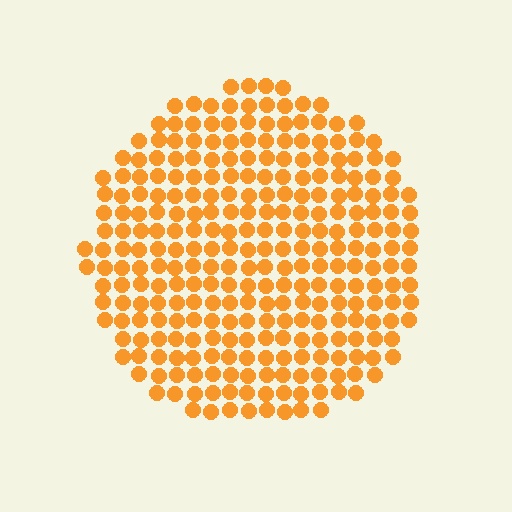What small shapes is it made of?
It is made of small circles.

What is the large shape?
The large shape is a circle.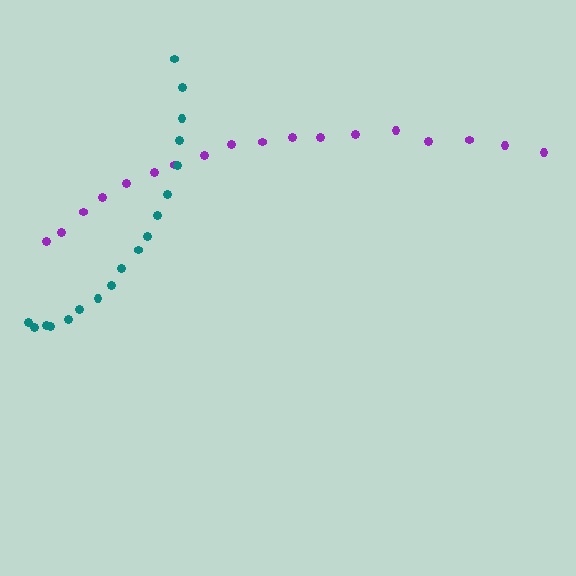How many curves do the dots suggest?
There are 2 distinct paths.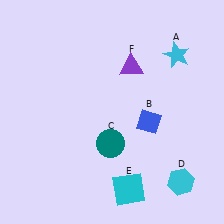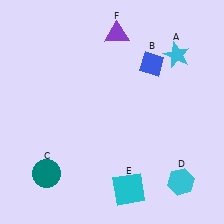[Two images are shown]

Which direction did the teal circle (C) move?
The teal circle (C) moved left.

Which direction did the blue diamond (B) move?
The blue diamond (B) moved up.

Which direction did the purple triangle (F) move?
The purple triangle (F) moved up.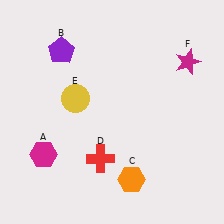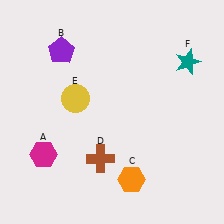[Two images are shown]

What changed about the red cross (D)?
In Image 1, D is red. In Image 2, it changed to brown.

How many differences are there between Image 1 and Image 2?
There are 2 differences between the two images.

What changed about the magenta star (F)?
In Image 1, F is magenta. In Image 2, it changed to teal.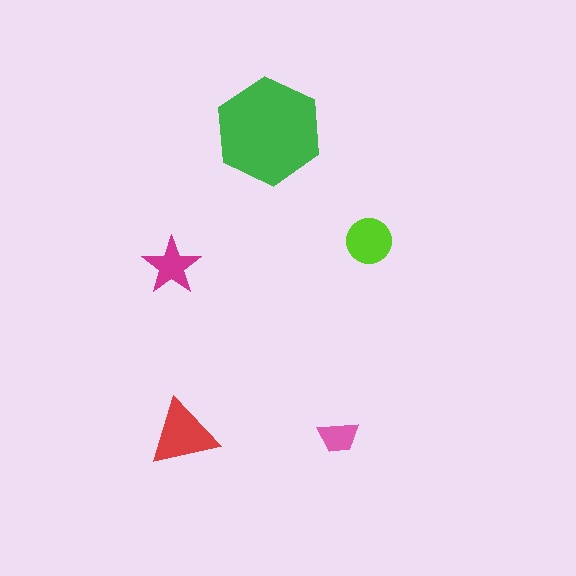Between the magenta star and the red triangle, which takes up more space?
The red triangle.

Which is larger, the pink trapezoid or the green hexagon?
The green hexagon.